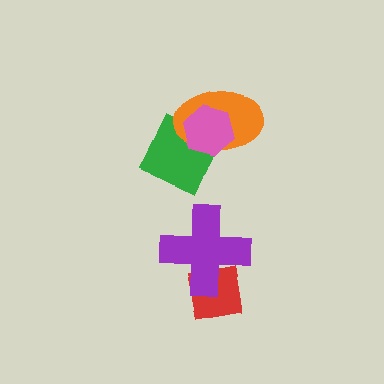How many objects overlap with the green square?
2 objects overlap with the green square.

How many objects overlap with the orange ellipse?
2 objects overlap with the orange ellipse.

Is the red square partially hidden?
Yes, it is partially covered by another shape.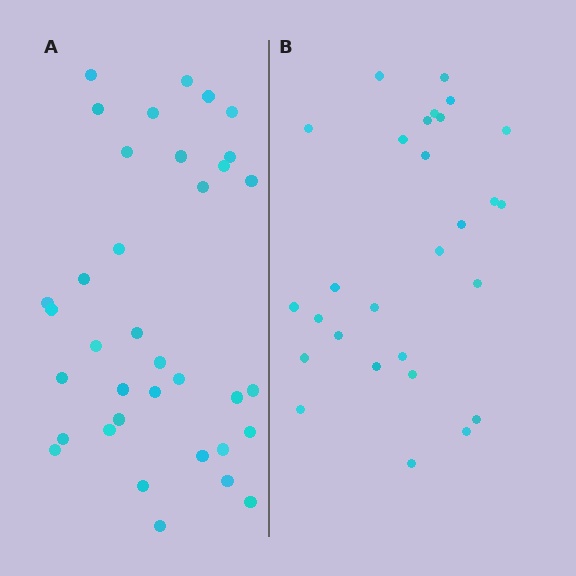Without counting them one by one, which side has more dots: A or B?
Region A (the left region) has more dots.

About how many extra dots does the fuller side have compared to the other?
Region A has roughly 8 or so more dots than region B.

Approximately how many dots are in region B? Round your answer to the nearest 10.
About 30 dots. (The exact count is 28, which rounds to 30.)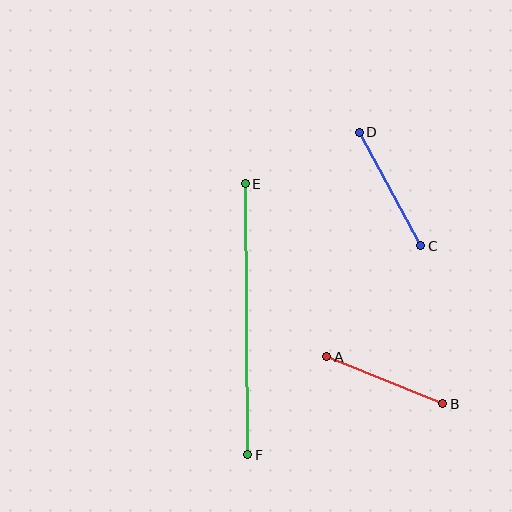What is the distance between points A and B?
The distance is approximately 125 pixels.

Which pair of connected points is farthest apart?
Points E and F are farthest apart.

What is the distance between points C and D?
The distance is approximately 129 pixels.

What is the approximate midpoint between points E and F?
The midpoint is at approximately (247, 319) pixels.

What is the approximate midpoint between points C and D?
The midpoint is at approximately (390, 189) pixels.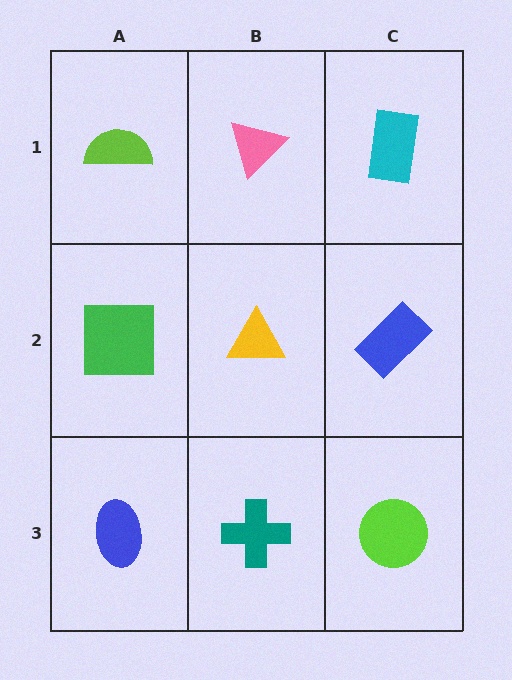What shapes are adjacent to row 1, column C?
A blue rectangle (row 2, column C), a pink triangle (row 1, column B).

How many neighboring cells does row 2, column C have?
3.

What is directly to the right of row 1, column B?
A cyan rectangle.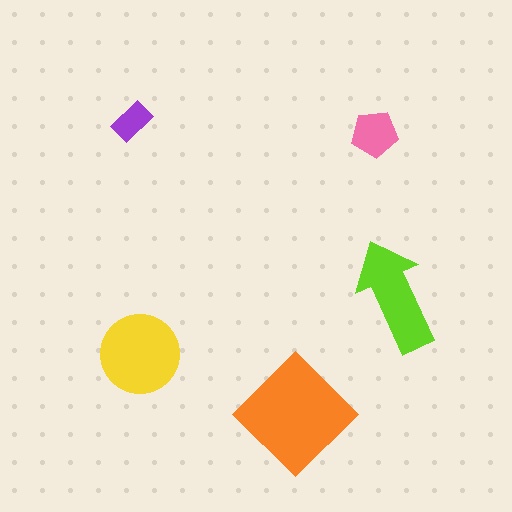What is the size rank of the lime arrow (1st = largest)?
3rd.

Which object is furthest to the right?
The lime arrow is rightmost.